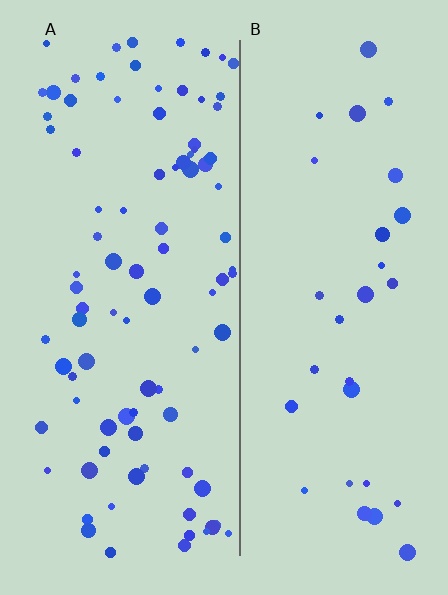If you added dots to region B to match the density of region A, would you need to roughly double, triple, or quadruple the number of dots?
Approximately triple.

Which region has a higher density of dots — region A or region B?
A (the left).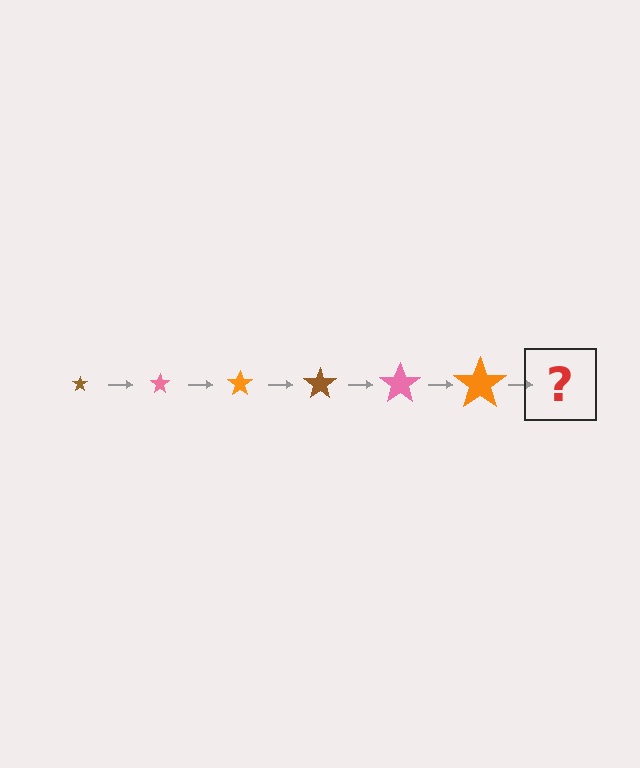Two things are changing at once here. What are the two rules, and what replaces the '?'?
The two rules are that the star grows larger each step and the color cycles through brown, pink, and orange. The '?' should be a brown star, larger than the previous one.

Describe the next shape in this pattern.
It should be a brown star, larger than the previous one.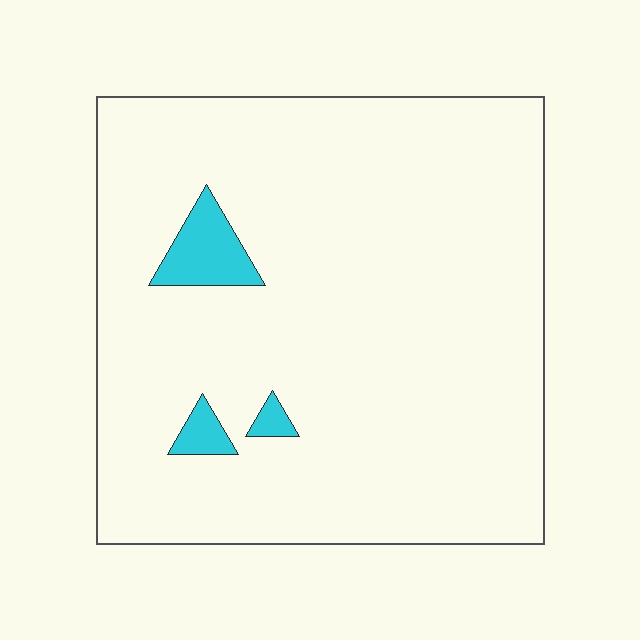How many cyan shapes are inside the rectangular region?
3.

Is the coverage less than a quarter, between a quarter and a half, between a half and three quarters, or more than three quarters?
Less than a quarter.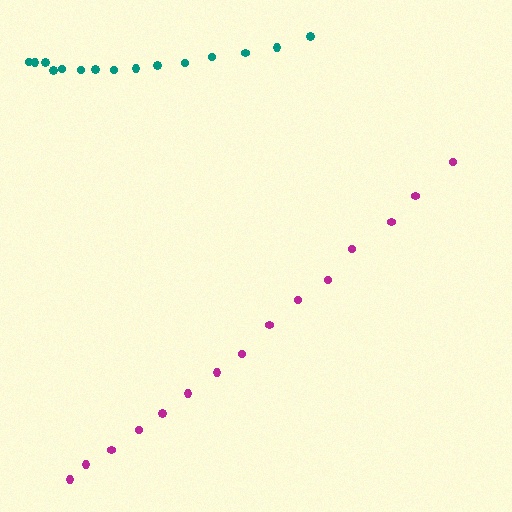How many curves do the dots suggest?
There are 2 distinct paths.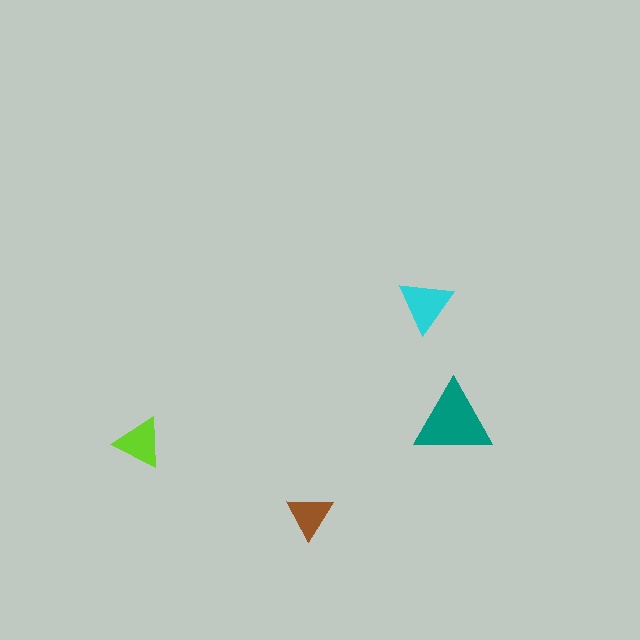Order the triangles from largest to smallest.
the teal one, the cyan one, the lime one, the brown one.